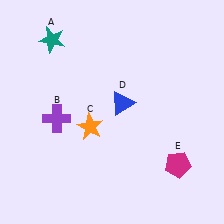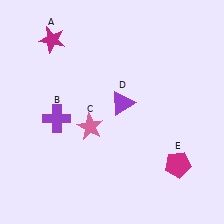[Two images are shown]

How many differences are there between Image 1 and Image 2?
There are 3 differences between the two images.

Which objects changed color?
A changed from teal to magenta. C changed from orange to pink. D changed from blue to purple.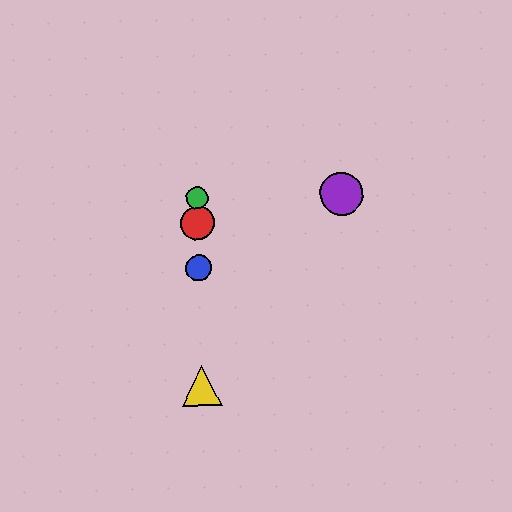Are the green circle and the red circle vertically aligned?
Yes, both are at x≈197.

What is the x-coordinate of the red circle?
The red circle is at x≈198.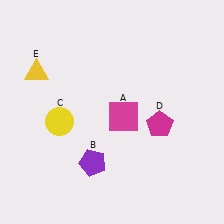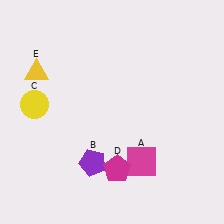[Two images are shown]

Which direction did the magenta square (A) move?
The magenta square (A) moved down.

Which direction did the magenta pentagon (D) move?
The magenta pentagon (D) moved down.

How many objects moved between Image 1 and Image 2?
3 objects moved between the two images.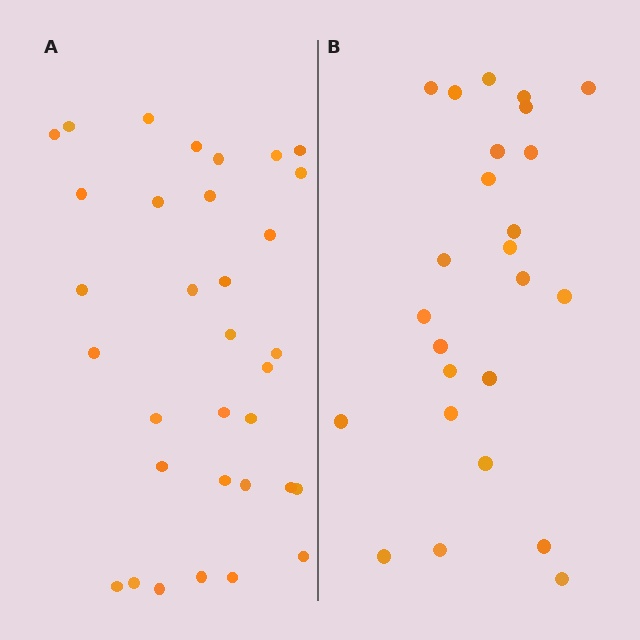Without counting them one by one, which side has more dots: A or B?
Region A (the left region) has more dots.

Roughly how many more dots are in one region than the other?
Region A has roughly 8 or so more dots than region B.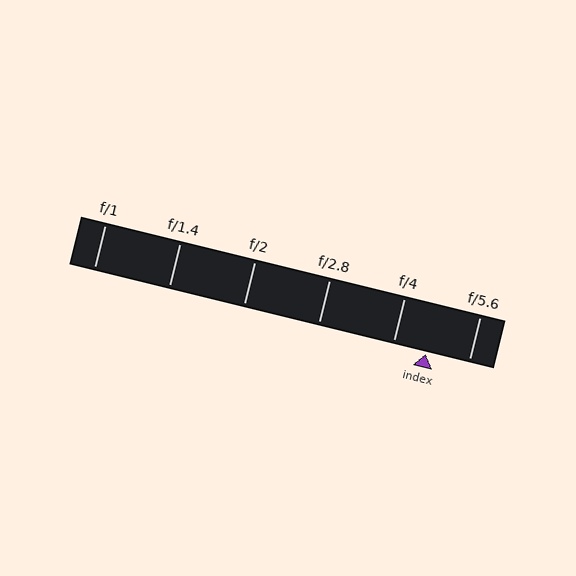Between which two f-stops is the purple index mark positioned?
The index mark is between f/4 and f/5.6.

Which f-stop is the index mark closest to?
The index mark is closest to f/4.